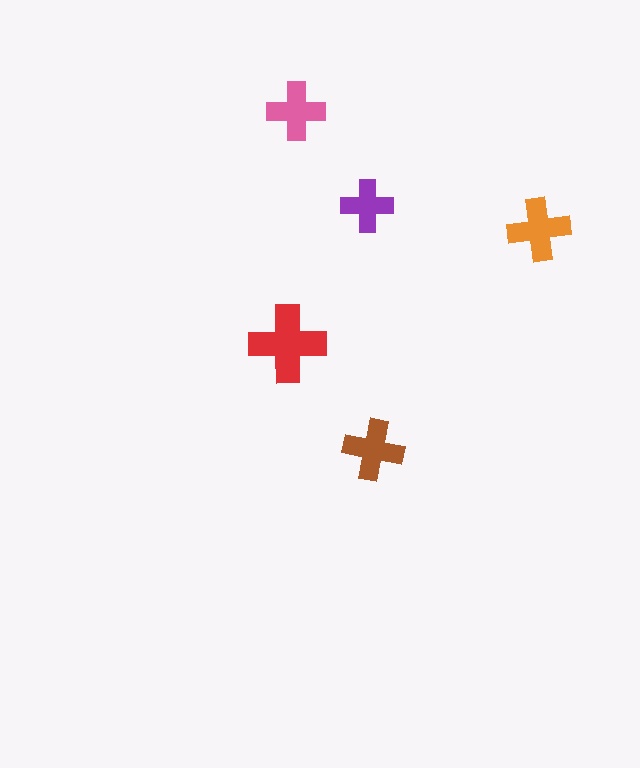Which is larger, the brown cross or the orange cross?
The orange one.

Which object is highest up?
The pink cross is topmost.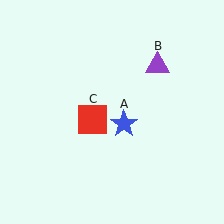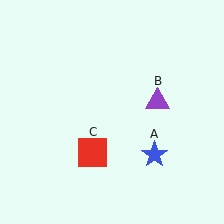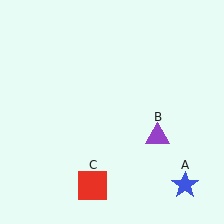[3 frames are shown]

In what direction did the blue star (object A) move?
The blue star (object A) moved down and to the right.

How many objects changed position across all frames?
3 objects changed position: blue star (object A), purple triangle (object B), red square (object C).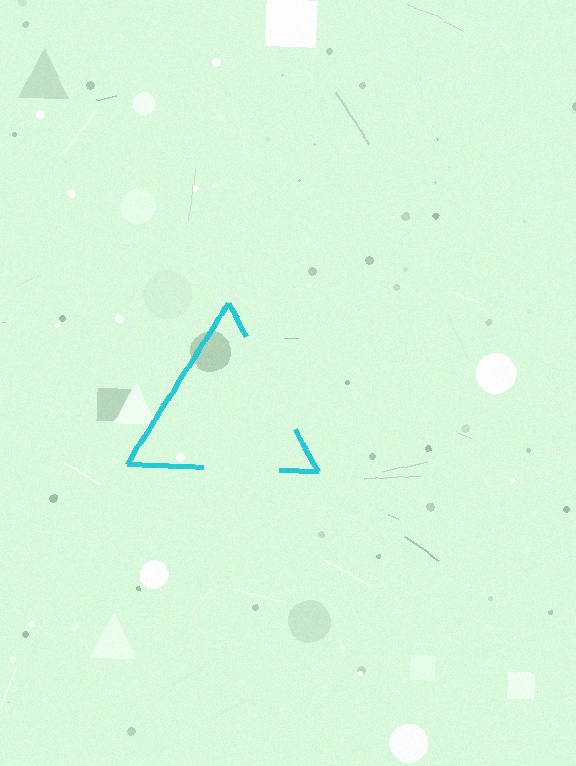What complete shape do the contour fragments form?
The contour fragments form a triangle.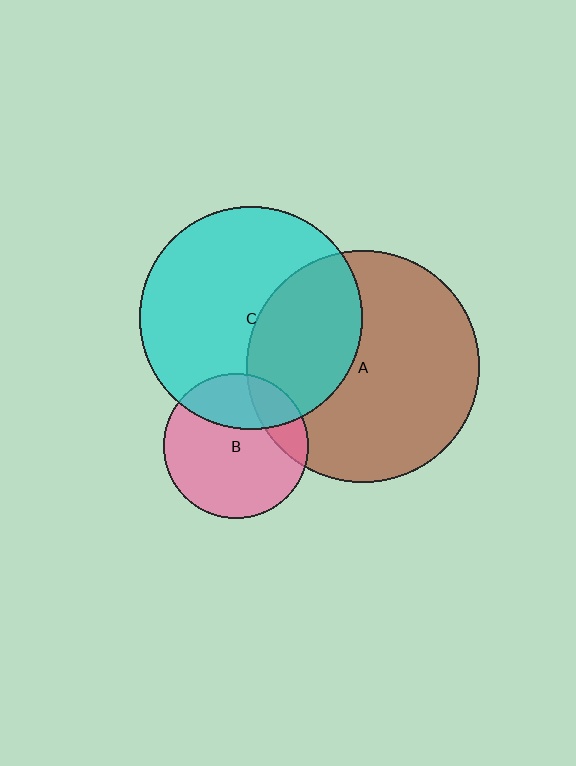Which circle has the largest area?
Circle A (brown).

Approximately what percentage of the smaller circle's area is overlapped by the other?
Approximately 30%.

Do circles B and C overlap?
Yes.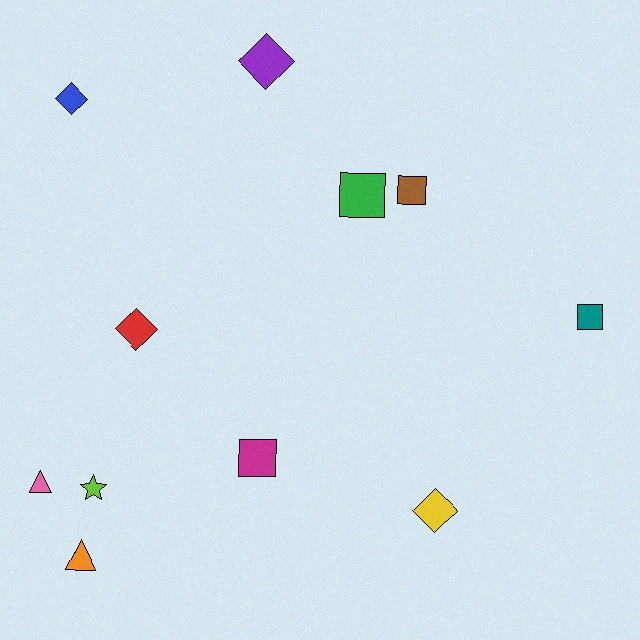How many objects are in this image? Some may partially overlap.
There are 11 objects.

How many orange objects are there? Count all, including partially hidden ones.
There is 1 orange object.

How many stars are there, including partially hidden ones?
There is 1 star.